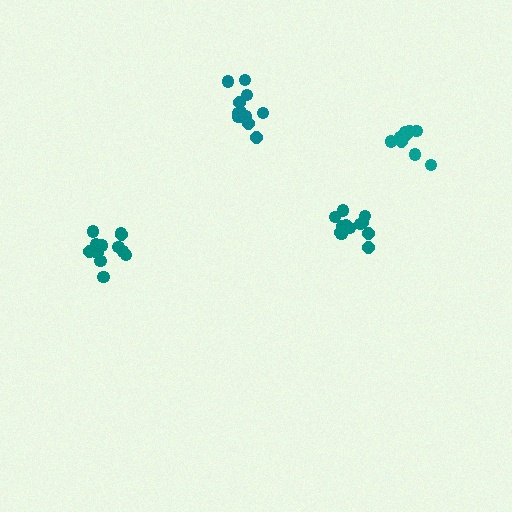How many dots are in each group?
Group 1: 13 dots, Group 2: 13 dots, Group 3: 11 dots, Group 4: 12 dots (49 total).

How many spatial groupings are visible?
There are 4 spatial groupings.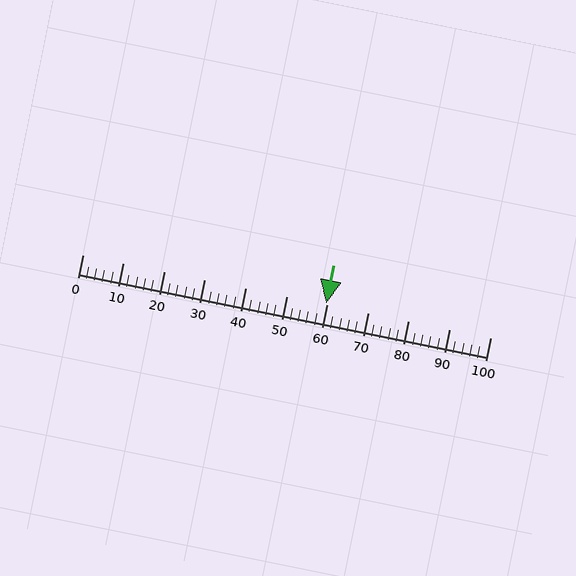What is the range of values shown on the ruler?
The ruler shows values from 0 to 100.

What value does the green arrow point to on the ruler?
The green arrow points to approximately 60.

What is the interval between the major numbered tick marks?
The major tick marks are spaced 10 units apart.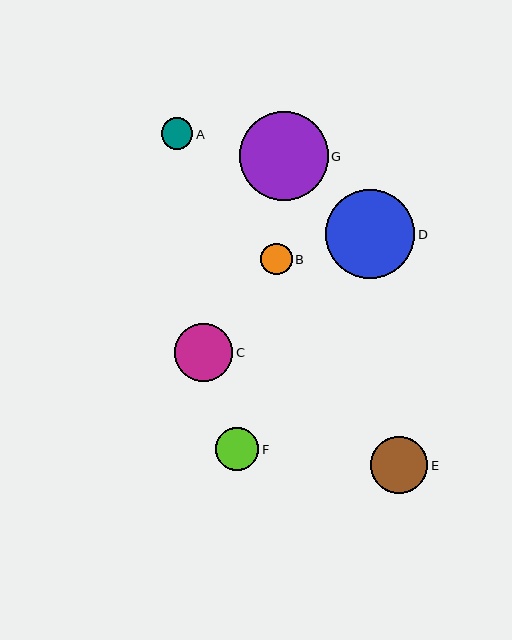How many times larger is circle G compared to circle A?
Circle G is approximately 2.8 times the size of circle A.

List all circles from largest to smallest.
From largest to smallest: D, G, C, E, F, A, B.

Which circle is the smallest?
Circle B is the smallest with a size of approximately 32 pixels.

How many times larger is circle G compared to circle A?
Circle G is approximately 2.8 times the size of circle A.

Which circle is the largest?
Circle D is the largest with a size of approximately 90 pixels.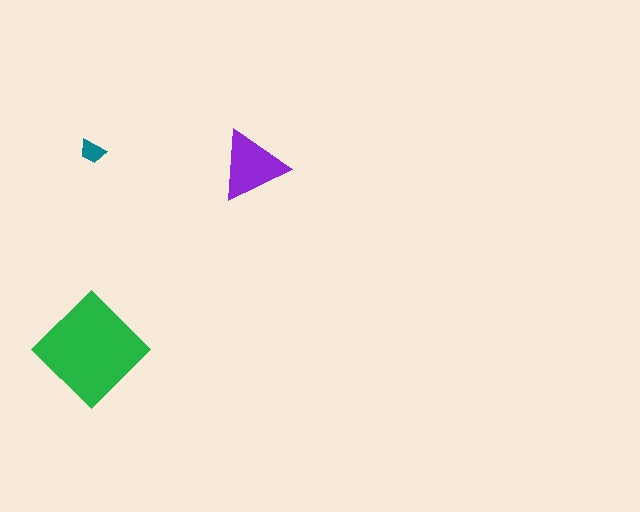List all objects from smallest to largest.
The teal trapezoid, the purple triangle, the green diamond.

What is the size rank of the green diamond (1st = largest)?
1st.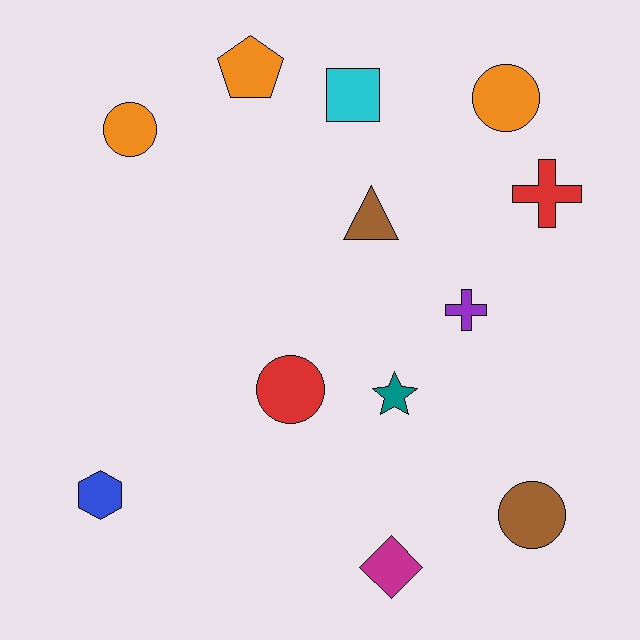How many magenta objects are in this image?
There is 1 magenta object.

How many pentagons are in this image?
There is 1 pentagon.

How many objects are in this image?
There are 12 objects.